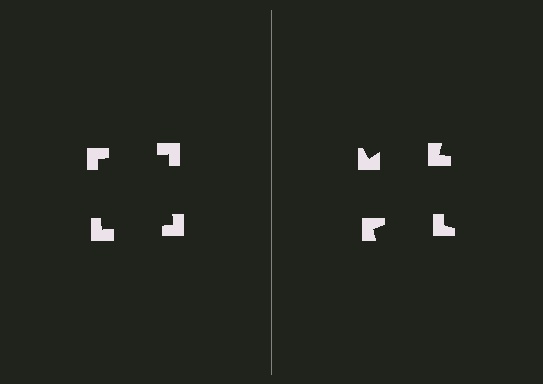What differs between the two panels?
The notched squares are positioned identically on both sides; only the wedge orientations differ. On the left they align to a square; on the right they are misaligned.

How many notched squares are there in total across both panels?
8 — 4 on each side.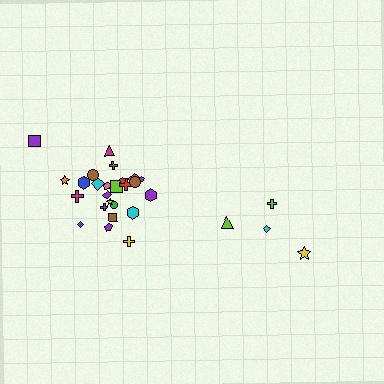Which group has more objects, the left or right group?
The left group.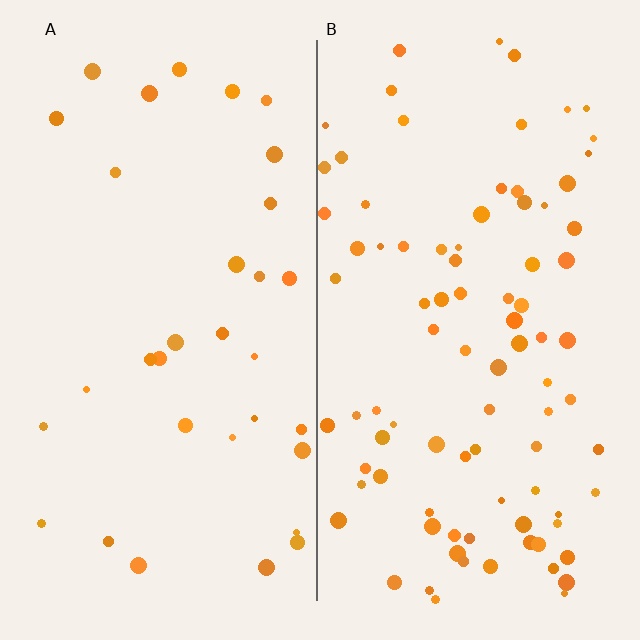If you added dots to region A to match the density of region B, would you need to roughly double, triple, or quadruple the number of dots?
Approximately triple.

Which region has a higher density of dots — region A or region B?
B (the right).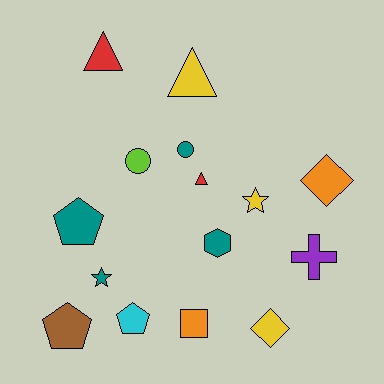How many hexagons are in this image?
There is 1 hexagon.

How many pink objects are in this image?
There are no pink objects.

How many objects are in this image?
There are 15 objects.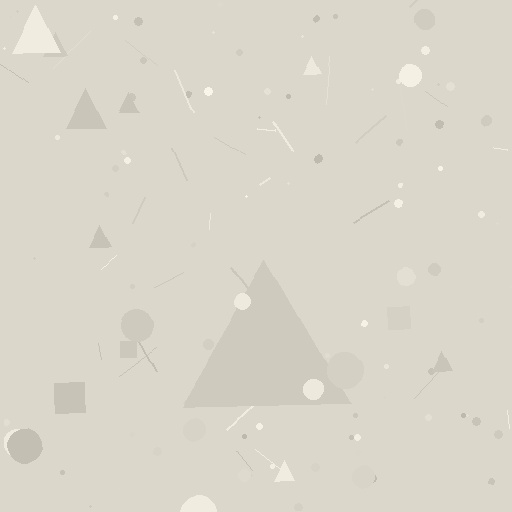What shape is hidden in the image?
A triangle is hidden in the image.